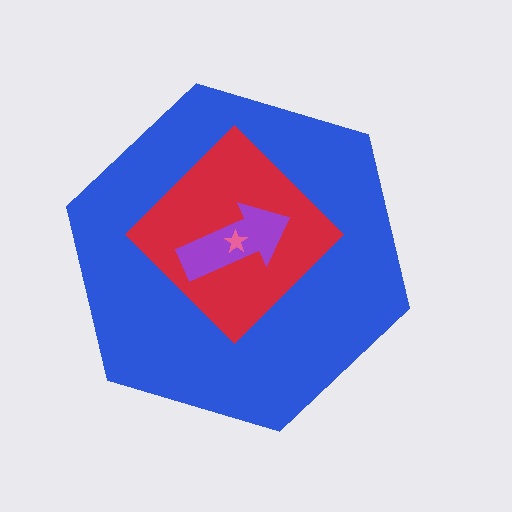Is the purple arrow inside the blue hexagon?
Yes.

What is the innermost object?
The pink star.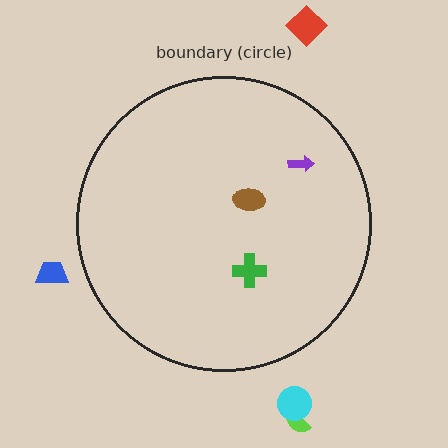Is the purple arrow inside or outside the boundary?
Inside.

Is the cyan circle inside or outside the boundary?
Outside.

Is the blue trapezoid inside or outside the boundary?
Outside.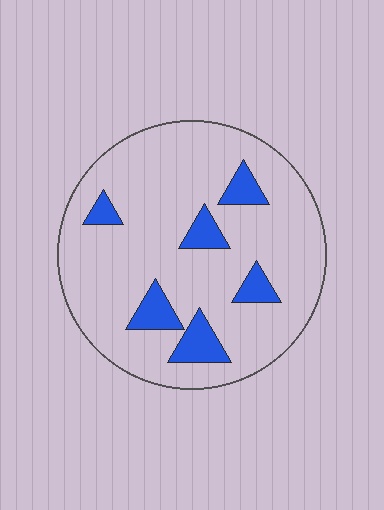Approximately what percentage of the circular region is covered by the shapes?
Approximately 15%.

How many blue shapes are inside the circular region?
6.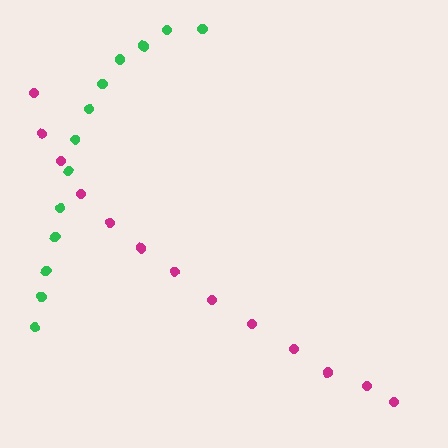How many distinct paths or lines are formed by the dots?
There are 2 distinct paths.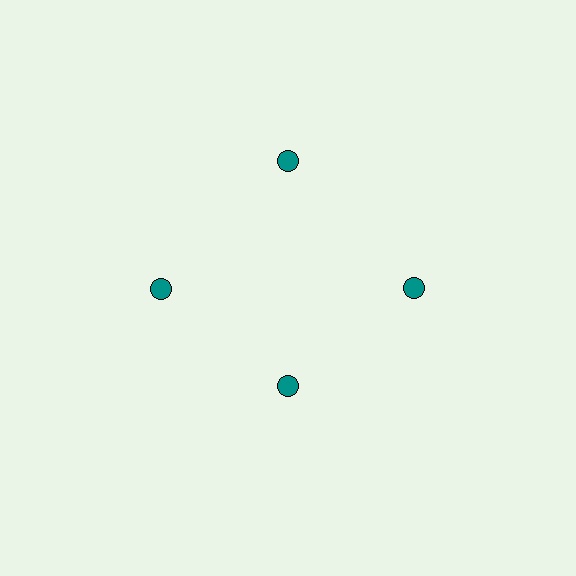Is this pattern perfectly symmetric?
No. The 4 teal circles are arranged in a ring, but one element near the 6 o'clock position is pulled inward toward the center, breaking the 4-fold rotational symmetry.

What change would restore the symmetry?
The symmetry would be restored by moving it outward, back onto the ring so that all 4 circles sit at equal angles and equal distance from the center.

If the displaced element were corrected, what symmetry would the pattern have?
It would have 4-fold rotational symmetry — the pattern would map onto itself every 90 degrees.